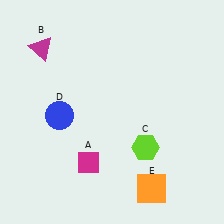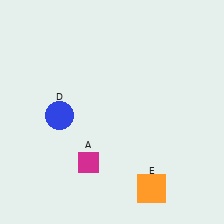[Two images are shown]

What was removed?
The magenta triangle (B), the lime hexagon (C) were removed in Image 2.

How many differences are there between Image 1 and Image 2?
There are 2 differences between the two images.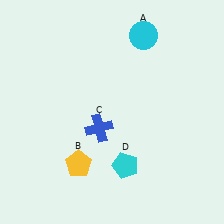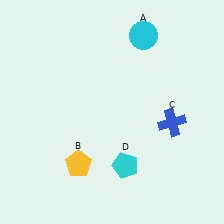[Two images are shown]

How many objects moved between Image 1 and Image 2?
1 object moved between the two images.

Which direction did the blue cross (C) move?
The blue cross (C) moved right.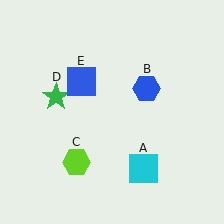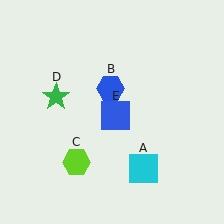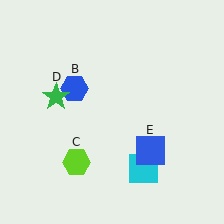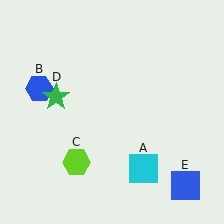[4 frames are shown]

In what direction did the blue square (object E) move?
The blue square (object E) moved down and to the right.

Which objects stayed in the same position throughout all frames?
Cyan square (object A) and lime hexagon (object C) and green star (object D) remained stationary.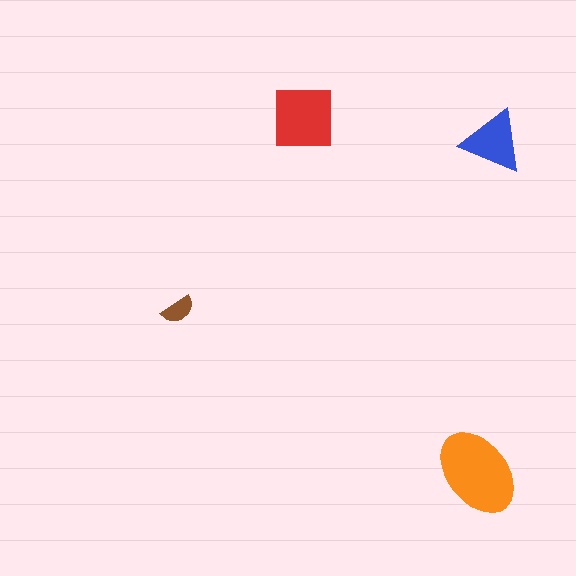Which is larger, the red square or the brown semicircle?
The red square.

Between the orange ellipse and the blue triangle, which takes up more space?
The orange ellipse.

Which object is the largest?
The orange ellipse.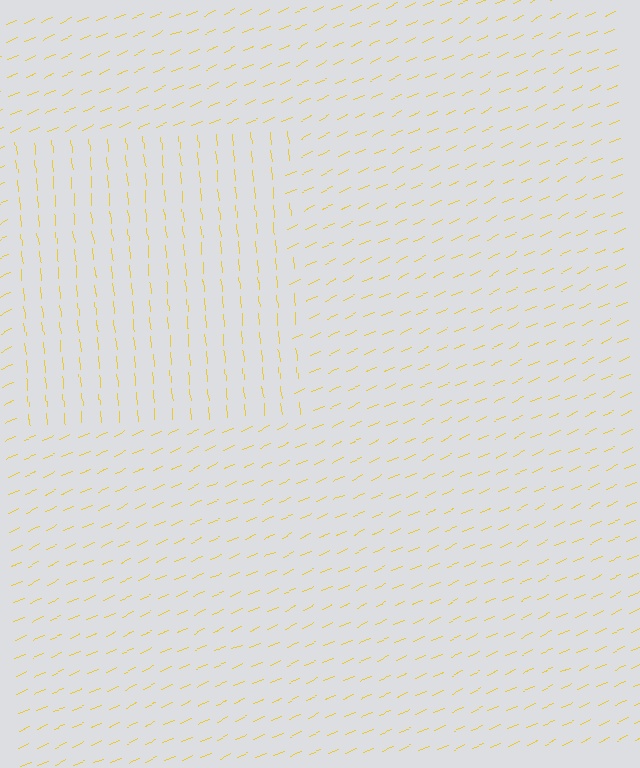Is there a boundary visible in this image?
Yes, there is a texture boundary formed by a change in line orientation.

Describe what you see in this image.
The image is filled with small yellow line segments. A rectangle region in the image has lines oriented differently from the surrounding lines, creating a visible texture boundary.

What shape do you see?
I see a rectangle.